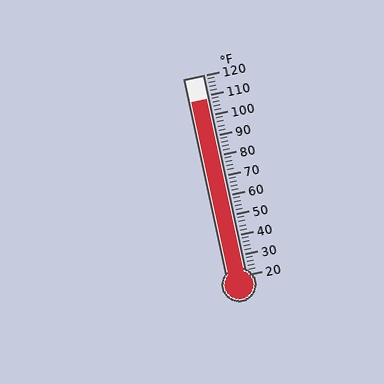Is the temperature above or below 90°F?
The temperature is above 90°F.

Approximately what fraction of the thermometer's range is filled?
The thermometer is filled to approximately 90% of its range.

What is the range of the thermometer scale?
The thermometer scale ranges from 20°F to 120°F.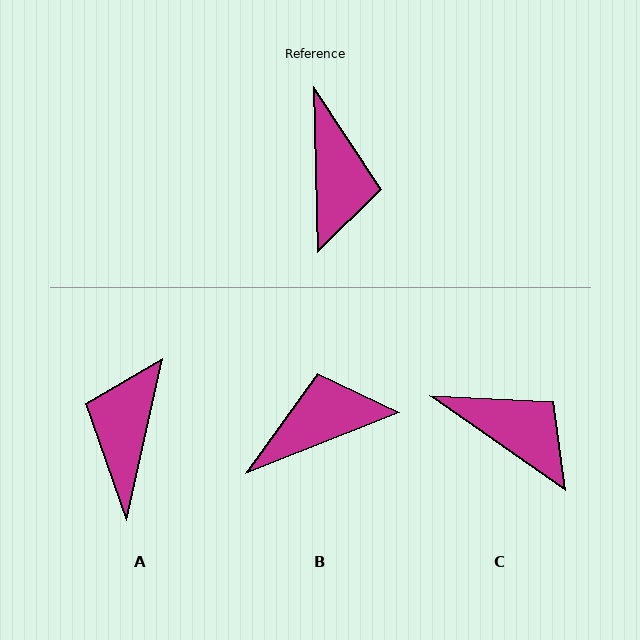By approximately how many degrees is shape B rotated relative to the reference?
Approximately 110 degrees counter-clockwise.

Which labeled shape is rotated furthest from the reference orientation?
A, about 166 degrees away.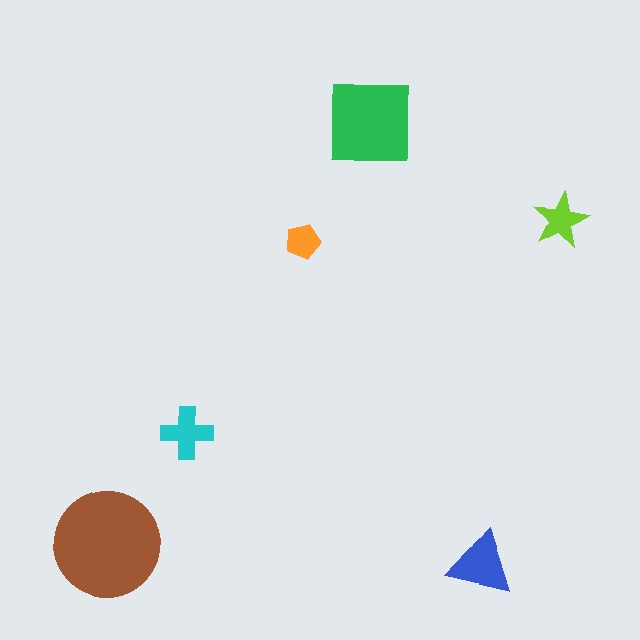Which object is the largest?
The brown circle.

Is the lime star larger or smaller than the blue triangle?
Smaller.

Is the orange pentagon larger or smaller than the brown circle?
Smaller.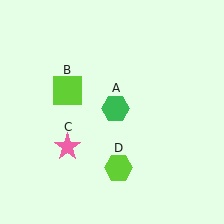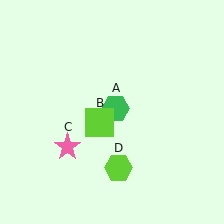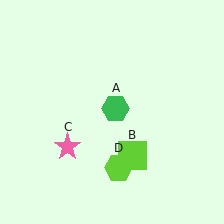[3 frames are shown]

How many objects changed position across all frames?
1 object changed position: lime square (object B).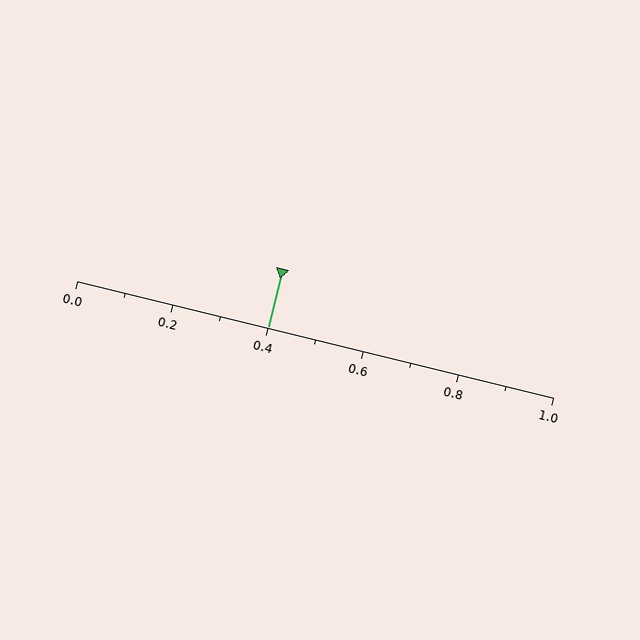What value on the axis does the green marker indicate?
The marker indicates approximately 0.4.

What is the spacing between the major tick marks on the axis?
The major ticks are spaced 0.2 apart.